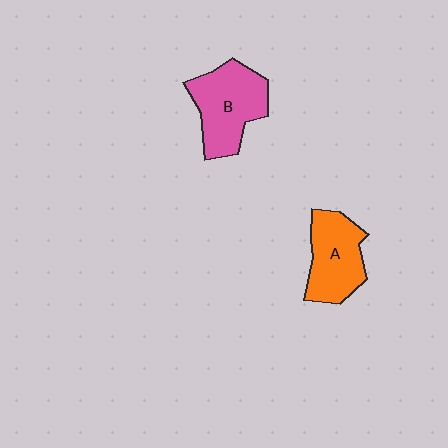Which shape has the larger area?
Shape B (pink).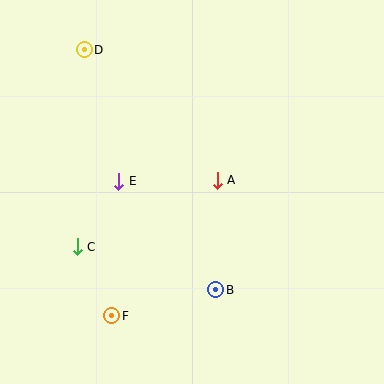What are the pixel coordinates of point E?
Point E is at (119, 182).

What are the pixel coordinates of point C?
Point C is at (77, 247).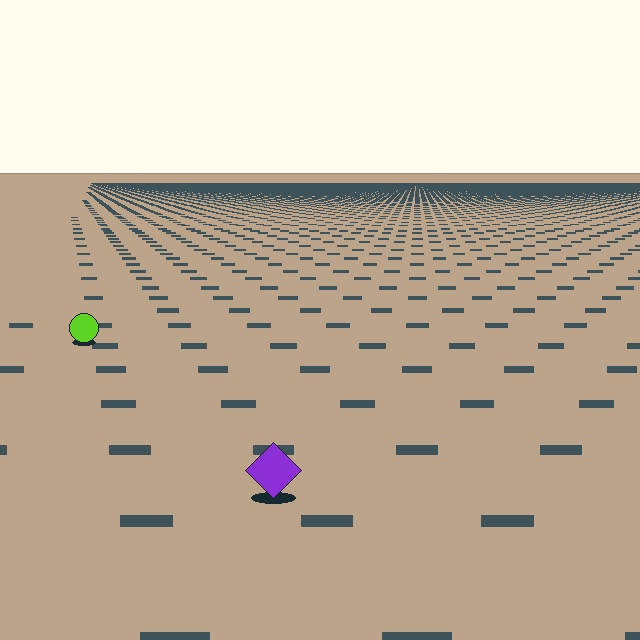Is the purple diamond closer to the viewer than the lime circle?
Yes. The purple diamond is closer — you can tell from the texture gradient: the ground texture is coarser near it.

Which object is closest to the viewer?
The purple diamond is closest. The texture marks near it are larger and more spread out.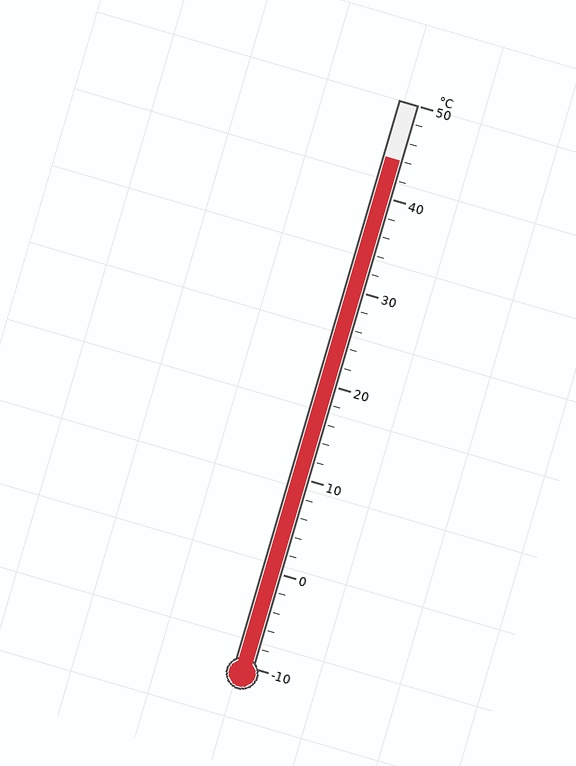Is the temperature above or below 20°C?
The temperature is above 20°C.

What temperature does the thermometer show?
The thermometer shows approximately 44°C.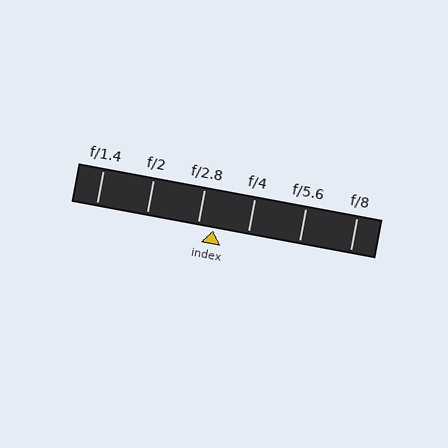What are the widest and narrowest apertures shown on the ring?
The widest aperture shown is f/1.4 and the narrowest is f/8.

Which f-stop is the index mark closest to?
The index mark is closest to f/2.8.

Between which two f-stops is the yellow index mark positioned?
The index mark is between f/2.8 and f/4.